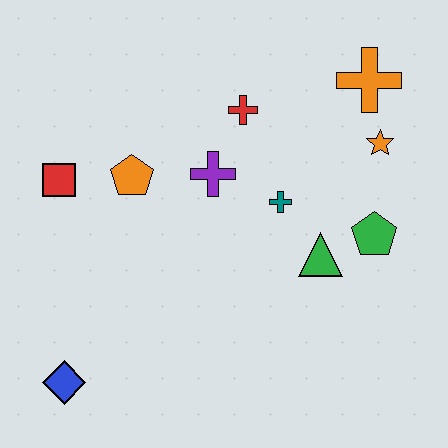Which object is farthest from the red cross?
The blue diamond is farthest from the red cross.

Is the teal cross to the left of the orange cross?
Yes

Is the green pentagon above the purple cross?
No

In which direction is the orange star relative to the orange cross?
The orange star is below the orange cross.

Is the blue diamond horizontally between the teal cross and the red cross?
No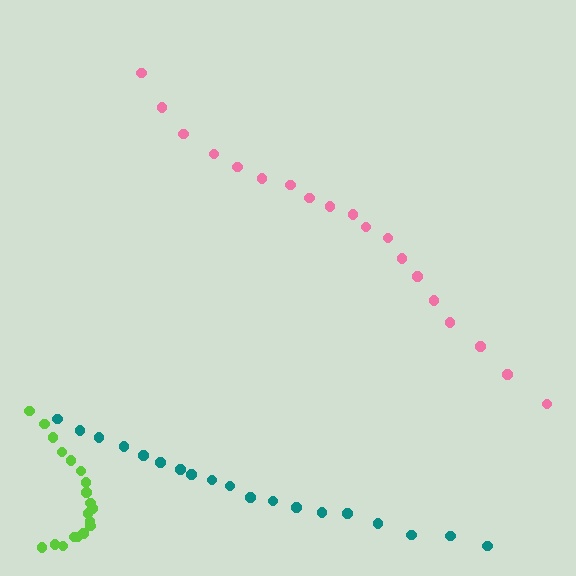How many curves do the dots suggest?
There are 3 distinct paths.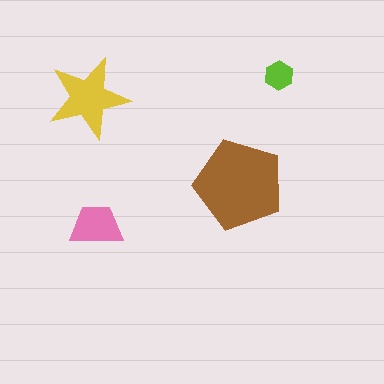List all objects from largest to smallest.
The brown pentagon, the yellow star, the pink trapezoid, the lime hexagon.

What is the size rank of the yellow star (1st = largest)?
2nd.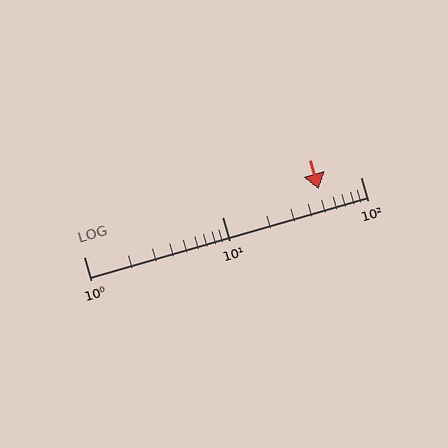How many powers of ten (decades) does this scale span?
The scale spans 2 decades, from 1 to 100.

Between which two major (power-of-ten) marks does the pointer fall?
The pointer is between 10 and 100.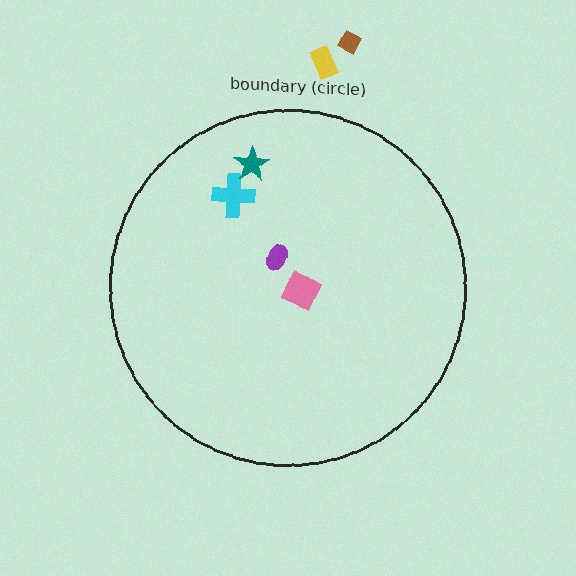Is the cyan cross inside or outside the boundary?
Inside.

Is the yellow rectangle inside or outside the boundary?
Outside.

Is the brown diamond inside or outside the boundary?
Outside.